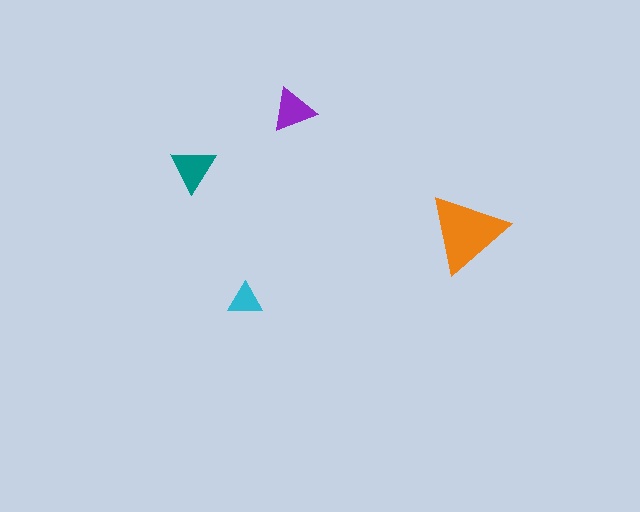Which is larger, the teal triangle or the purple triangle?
The teal one.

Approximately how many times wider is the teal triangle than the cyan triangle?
About 1.5 times wider.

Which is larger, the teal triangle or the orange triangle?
The orange one.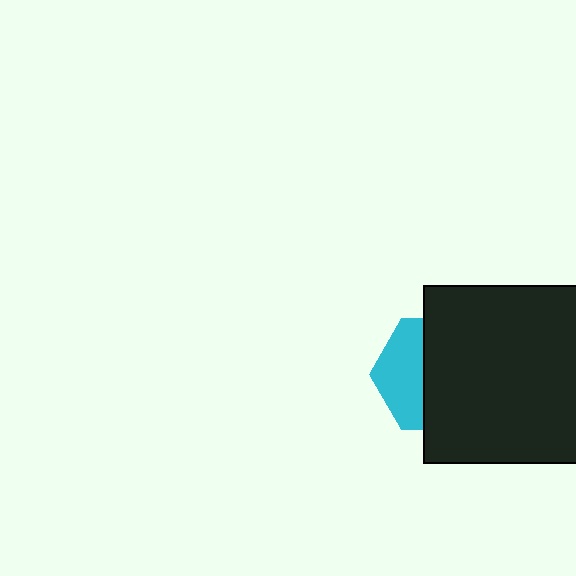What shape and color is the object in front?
The object in front is a black rectangle.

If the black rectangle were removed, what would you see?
You would see the complete cyan hexagon.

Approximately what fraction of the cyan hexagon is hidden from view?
Roughly 60% of the cyan hexagon is hidden behind the black rectangle.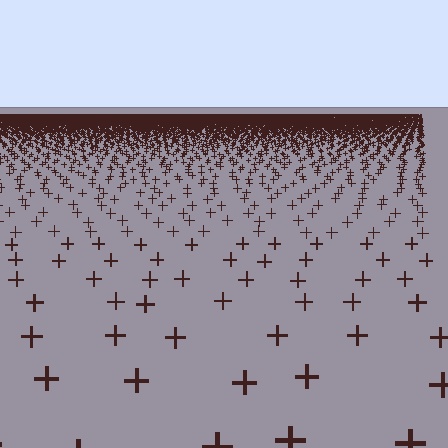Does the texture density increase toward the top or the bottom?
Density increases toward the top.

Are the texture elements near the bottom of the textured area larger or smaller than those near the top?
Larger. Near the bottom, elements are closer to the viewer and appear at a bigger on-screen size.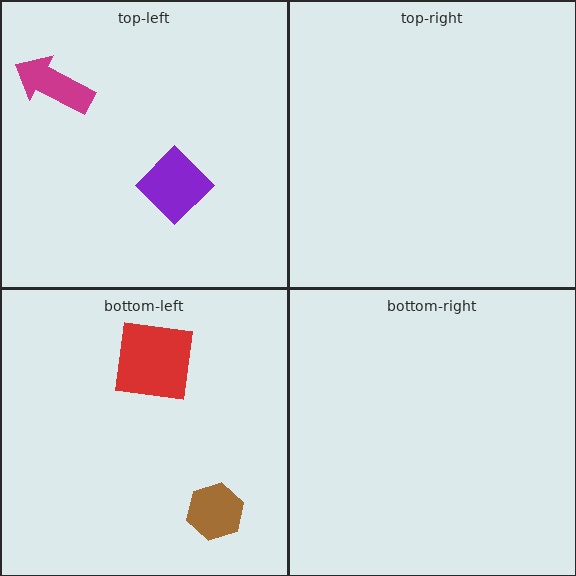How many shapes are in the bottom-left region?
2.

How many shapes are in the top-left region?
2.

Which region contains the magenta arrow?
The top-left region.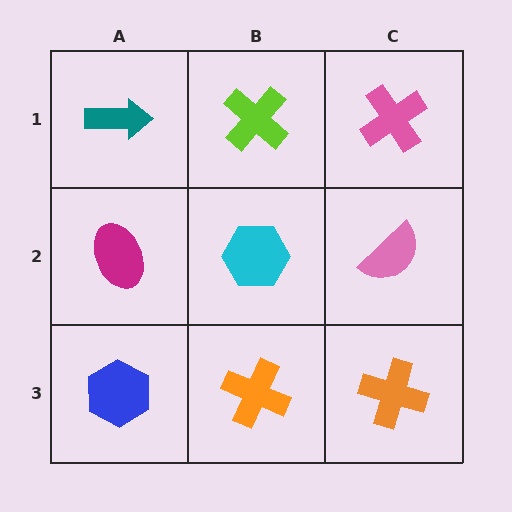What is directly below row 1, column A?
A magenta ellipse.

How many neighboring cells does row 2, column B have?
4.